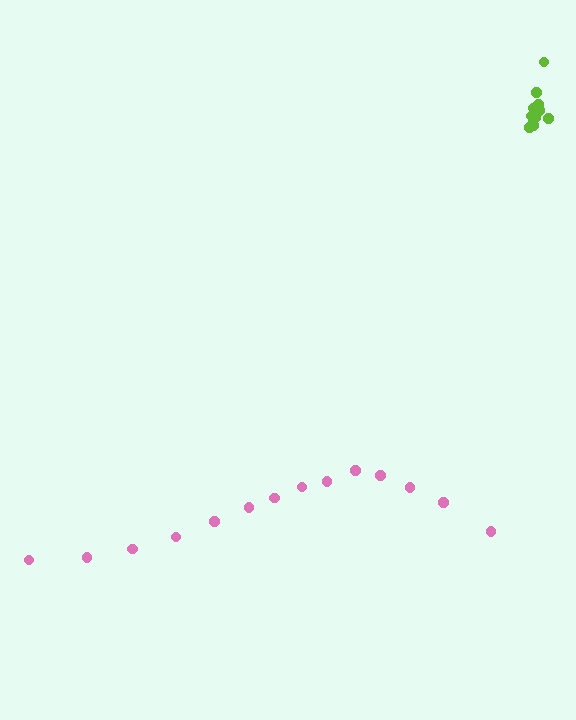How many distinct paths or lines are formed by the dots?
There are 2 distinct paths.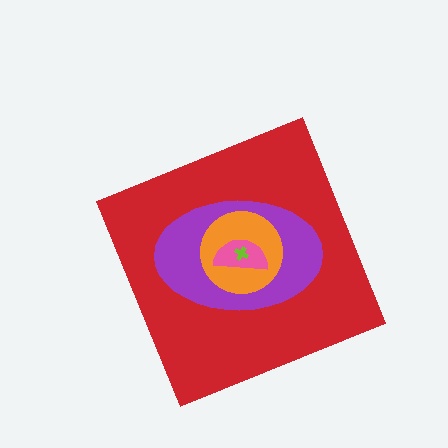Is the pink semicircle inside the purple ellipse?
Yes.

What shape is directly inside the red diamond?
The purple ellipse.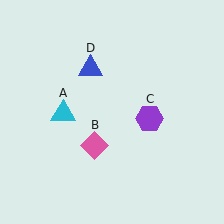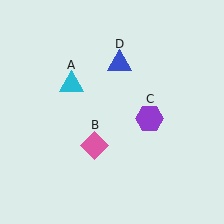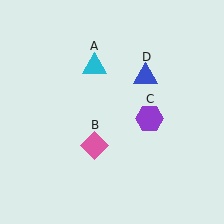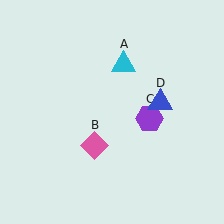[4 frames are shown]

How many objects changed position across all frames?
2 objects changed position: cyan triangle (object A), blue triangle (object D).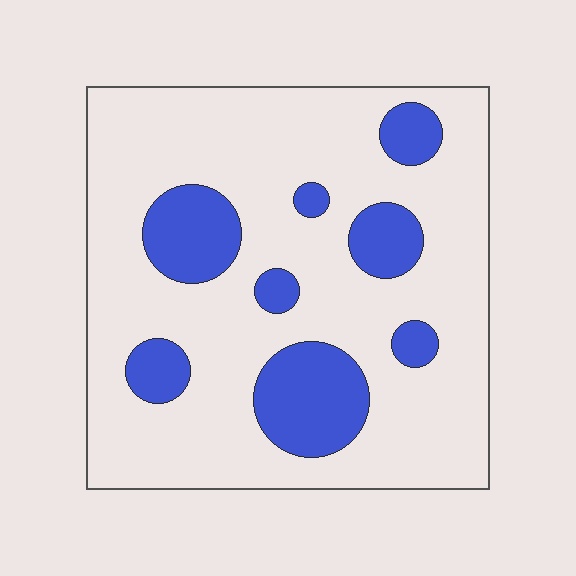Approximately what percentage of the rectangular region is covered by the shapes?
Approximately 20%.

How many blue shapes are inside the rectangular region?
8.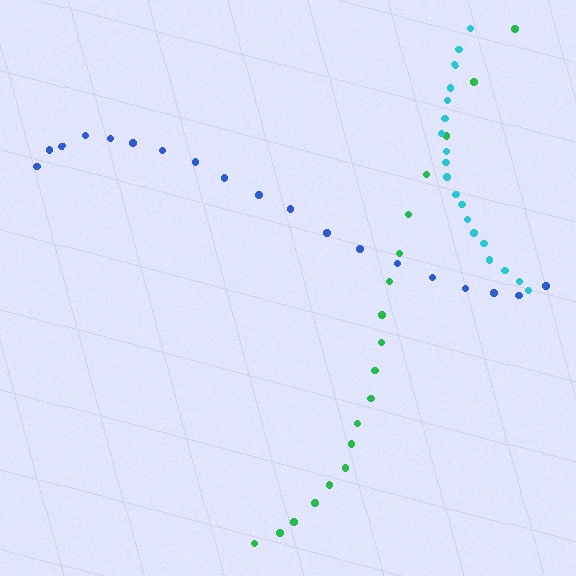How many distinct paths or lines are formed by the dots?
There are 3 distinct paths.